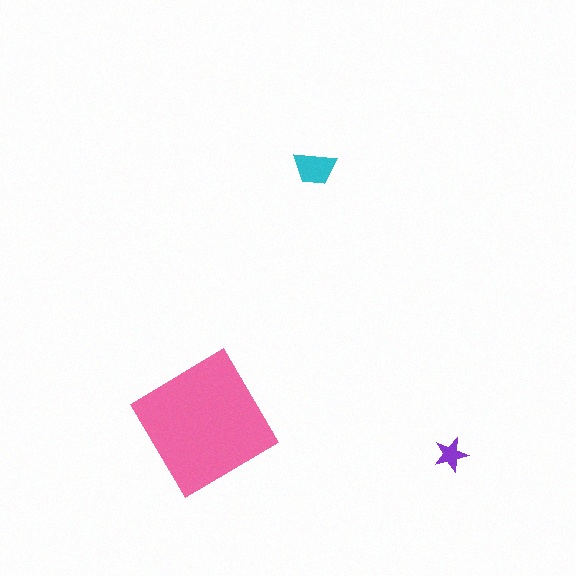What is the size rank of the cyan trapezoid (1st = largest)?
2nd.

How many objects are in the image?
There are 3 objects in the image.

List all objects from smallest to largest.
The purple star, the cyan trapezoid, the pink diamond.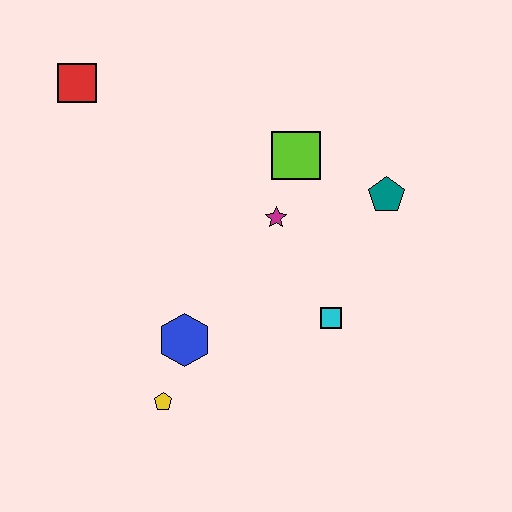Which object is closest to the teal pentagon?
The lime square is closest to the teal pentagon.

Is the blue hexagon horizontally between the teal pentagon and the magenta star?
No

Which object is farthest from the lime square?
The yellow pentagon is farthest from the lime square.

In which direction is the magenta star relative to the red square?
The magenta star is to the right of the red square.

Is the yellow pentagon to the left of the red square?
No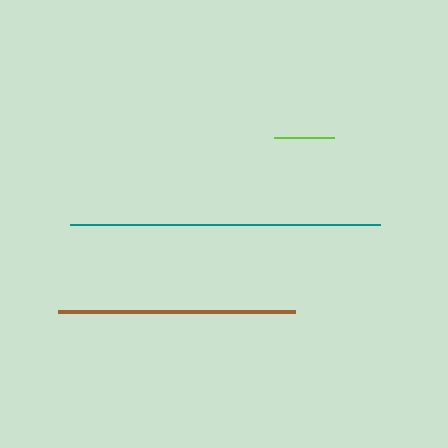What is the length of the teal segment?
The teal segment is approximately 310 pixels long.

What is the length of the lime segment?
The lime segment is approximately 60 pixels long.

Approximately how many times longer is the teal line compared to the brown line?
The teal line is approximately 1.3 times the length of the brown line.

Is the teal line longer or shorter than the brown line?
The teal line is longer than the brown line.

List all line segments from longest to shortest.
From longest to shortest: teal, brown, lime.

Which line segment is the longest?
The teal line is the longest at approximately 310 pixels.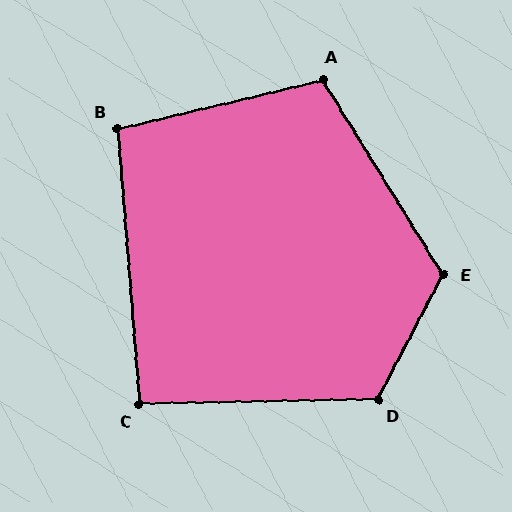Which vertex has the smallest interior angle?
C, at approximately 94 degrees.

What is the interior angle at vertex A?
Approximately 109 degrees (obtuse).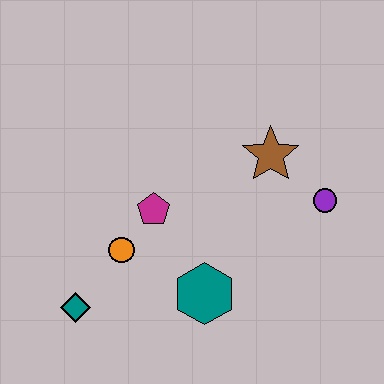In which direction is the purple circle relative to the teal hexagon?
The purple circle is to the right of the teal hexagon.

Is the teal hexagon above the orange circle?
No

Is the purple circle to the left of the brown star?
No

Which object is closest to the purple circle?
The brown star is closest to the purple circle.